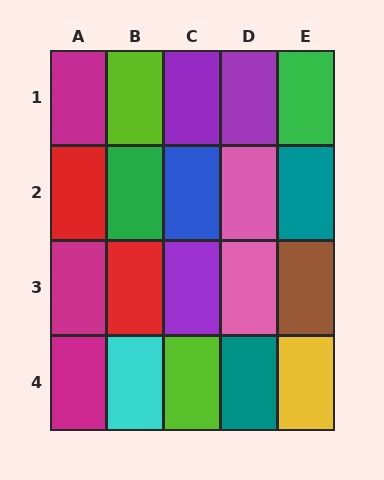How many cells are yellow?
1 cell is yellow.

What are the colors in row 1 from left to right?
Magenta, lime, purple, purple, green.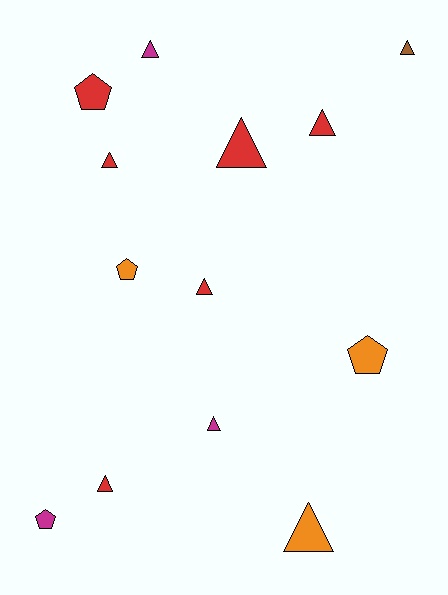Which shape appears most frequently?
Triangle, with 9 objects.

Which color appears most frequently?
Red, with 6 objects.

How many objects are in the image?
There are 13 objects.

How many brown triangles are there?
There is 1 brown triangle.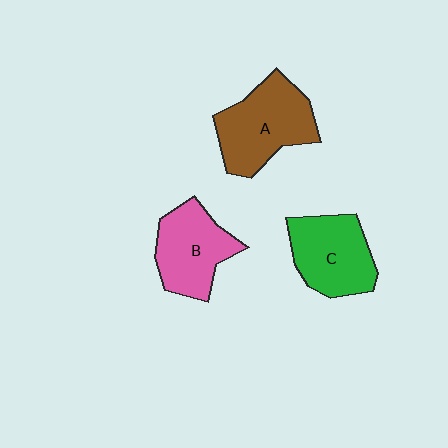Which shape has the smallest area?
Shape B (pink).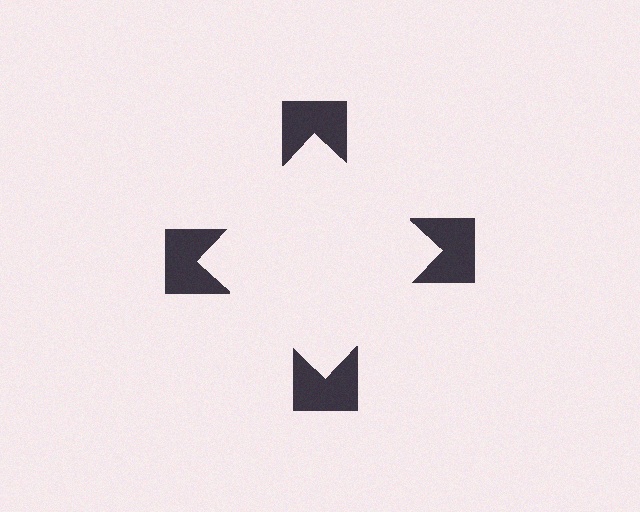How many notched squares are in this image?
There are 4 — one at each vertex of the illusory square.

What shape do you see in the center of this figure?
An illusory square — its edges are inferred from the aligned wedge cuts in the notched squares, not physically drawn.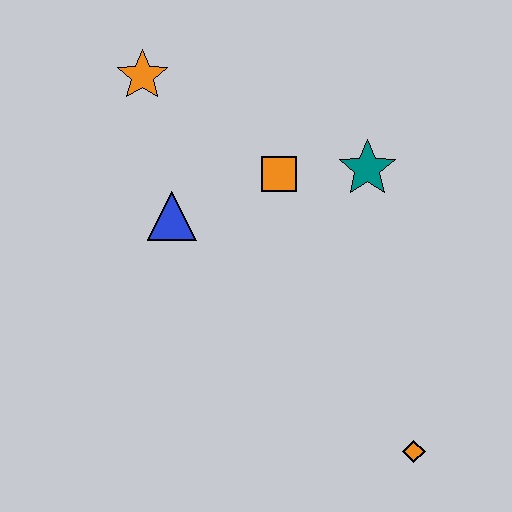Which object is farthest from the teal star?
The orange diamond is farthest from the teal star.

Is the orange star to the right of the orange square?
No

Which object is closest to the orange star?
The blue triangle is closest to the orange star.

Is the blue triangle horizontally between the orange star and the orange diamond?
Yes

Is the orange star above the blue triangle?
Yes